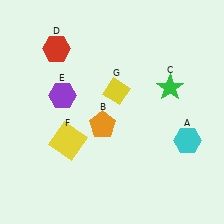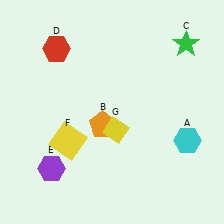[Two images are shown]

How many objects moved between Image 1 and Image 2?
3 objects moved between the two images.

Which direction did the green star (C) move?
The green star (C) moved up.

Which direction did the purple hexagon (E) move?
The purple hexagon (E) moved down.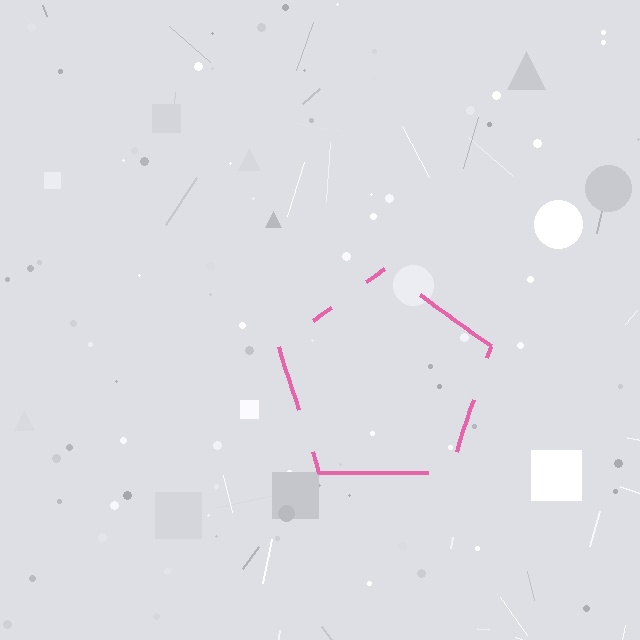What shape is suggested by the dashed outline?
The dashed outline suggests a pentagon.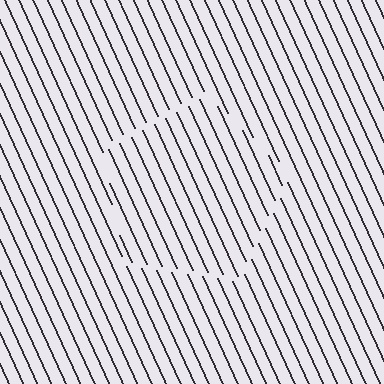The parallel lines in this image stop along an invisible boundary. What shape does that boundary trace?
An illusory pentagon. The interior of the shape contains the same grating, shifted by half a period — the contour is defined by the phase discontinuity where line-ends from the inner and outer gratings abut.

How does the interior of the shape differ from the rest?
The interior of the shape contains the same grating, shifted by half a period — the contour is defined by the phase discontinuity where line-ends from the inner and outer gratings abut.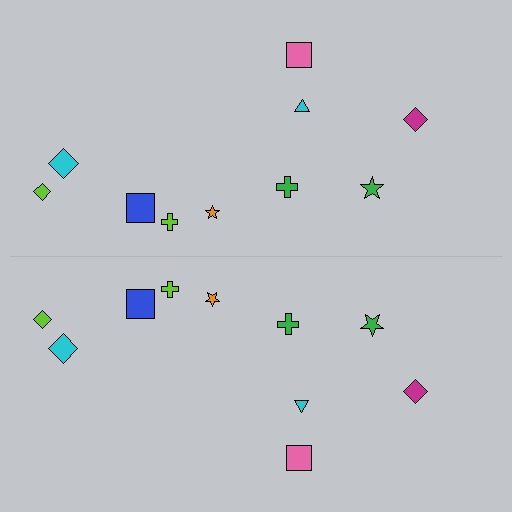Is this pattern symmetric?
Yes, this pattern has bilateral (reflection) symmetry.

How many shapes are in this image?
There are 20 shapes in this image.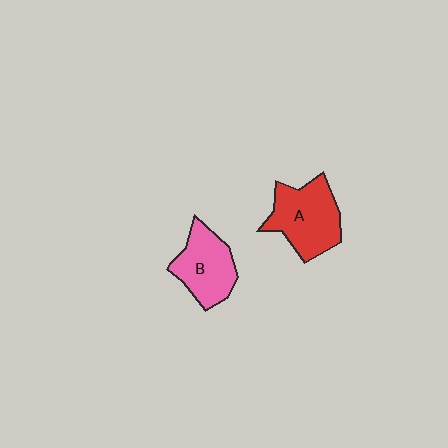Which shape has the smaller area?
Shape B (pink).